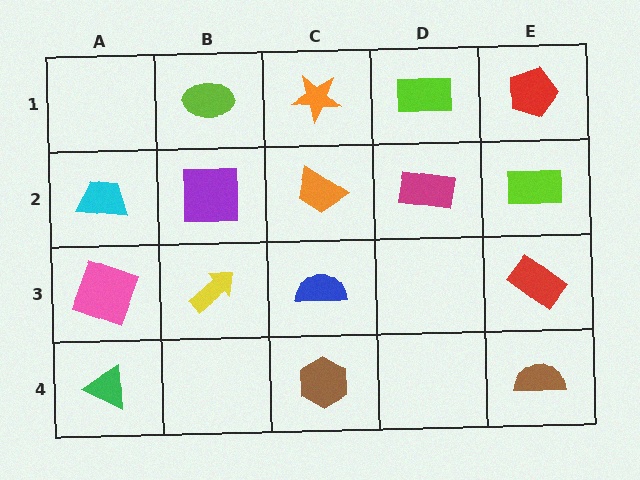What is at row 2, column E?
A lime rectangle.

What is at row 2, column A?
A cyan trapezoid.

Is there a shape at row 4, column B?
No, that cell is empty.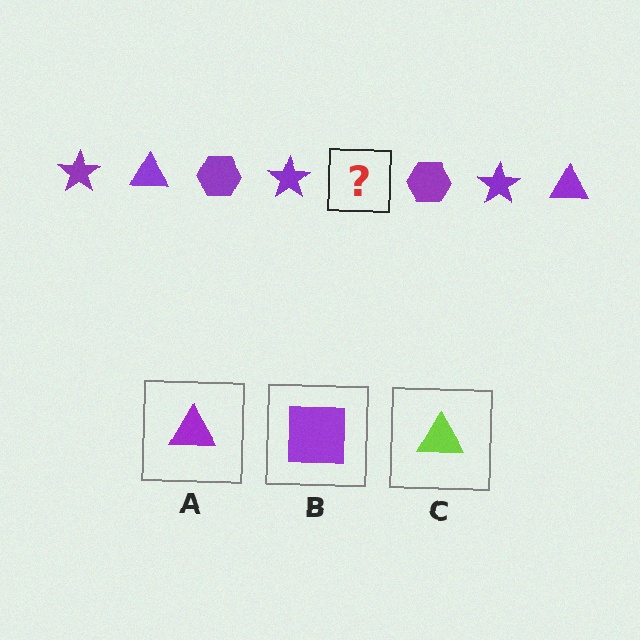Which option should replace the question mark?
Option A.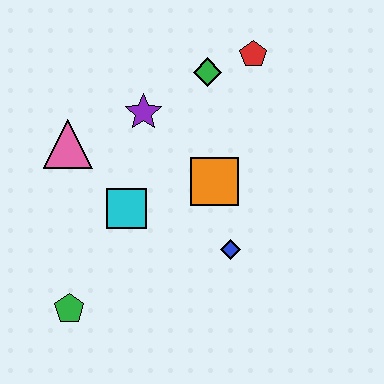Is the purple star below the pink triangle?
No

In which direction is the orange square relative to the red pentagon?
The orange square is below the red pentagon.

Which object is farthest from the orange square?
The green pentagon is farthest from the orange square.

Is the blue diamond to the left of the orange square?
No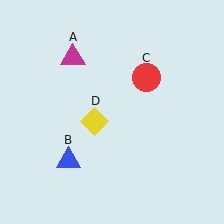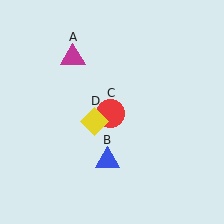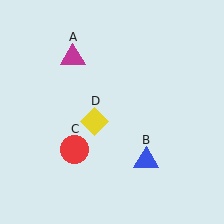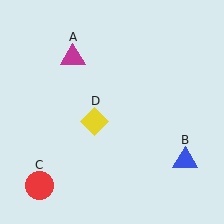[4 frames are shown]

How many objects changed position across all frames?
2 objects changed position: blue triangle (object B), red circle (object C).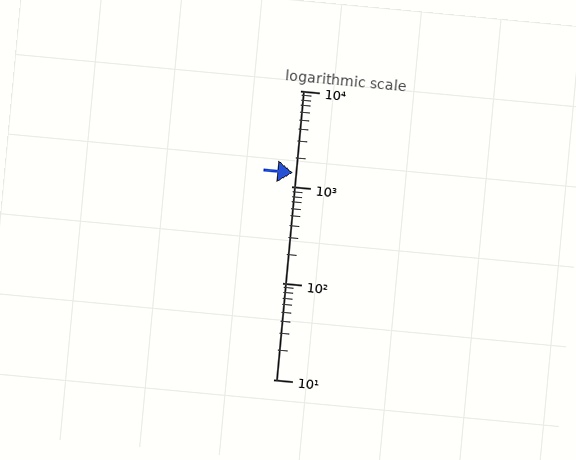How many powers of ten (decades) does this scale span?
The scale spans 3 decades, from 10 to 10000.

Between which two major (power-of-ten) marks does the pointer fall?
The pointer is between 1000 and 10000.